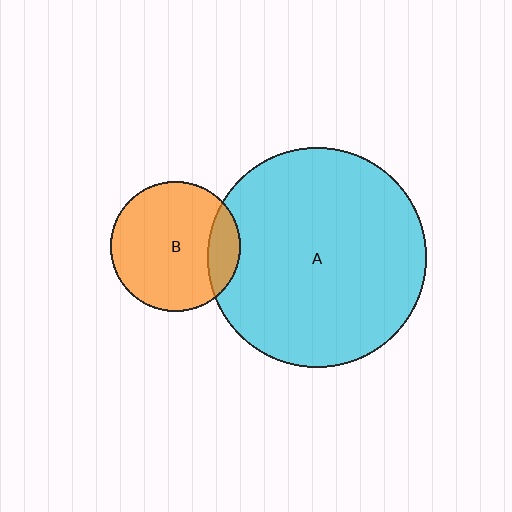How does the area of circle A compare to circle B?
Approximately 2.9 times.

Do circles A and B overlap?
Yes.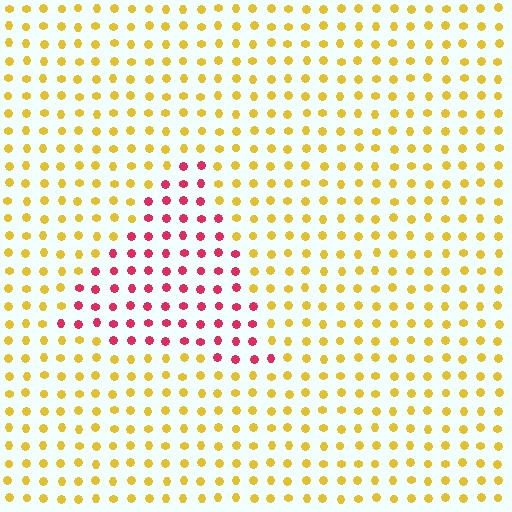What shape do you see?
I see a triangle.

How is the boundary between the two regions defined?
The boundary is defined purely by a slight shift in hue (about 66 degrees). Spacing, size, and orientation are identical on both sides.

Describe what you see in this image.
The image is filled with small yellow elements in a uniform arrangement. A triangle-shaped region is visible where the elements are tinted to a slightly different hue, forming a subtle color boundary.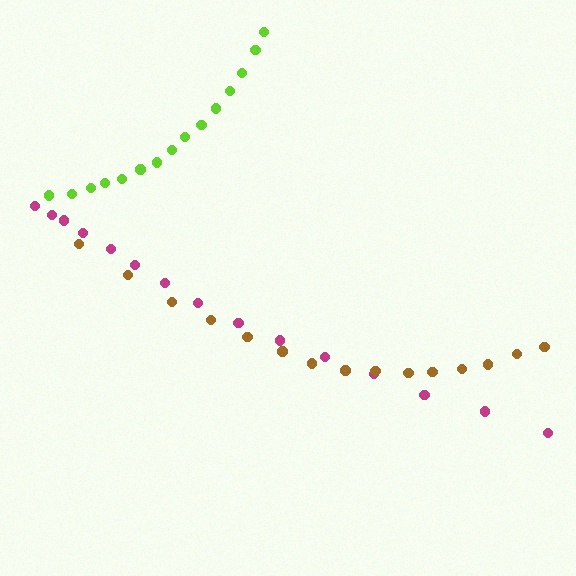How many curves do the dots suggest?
There are 3 distinct paths.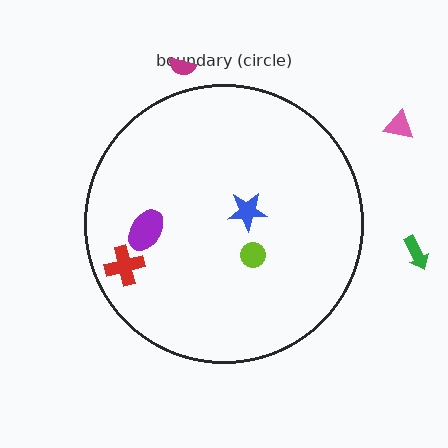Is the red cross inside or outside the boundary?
Inside.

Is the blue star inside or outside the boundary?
Inside.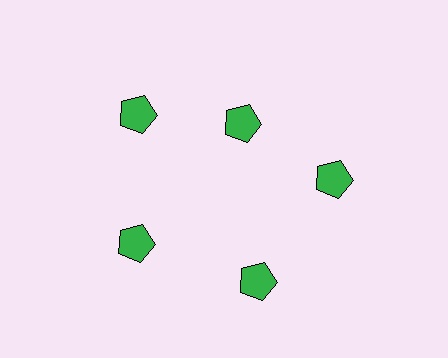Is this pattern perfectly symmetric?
No. The 5 green pentagons are arranged in a ring, but one element near the 1 o'clock position is pulled inward toward the center, breaking the 5-fold rotational symmetry.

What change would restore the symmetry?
The symmetry would be restored by moving it outward, back onto the ring so that all 5 pentagons sit at equal angles and equal distance from the center.